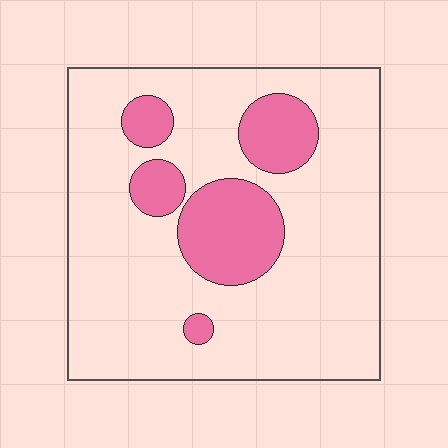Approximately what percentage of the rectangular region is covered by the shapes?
Approximately 20%.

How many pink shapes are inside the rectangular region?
5.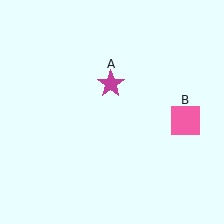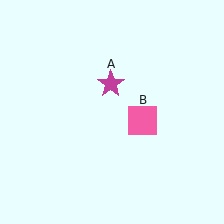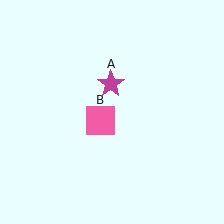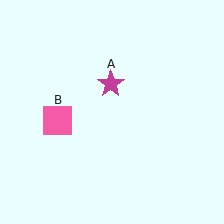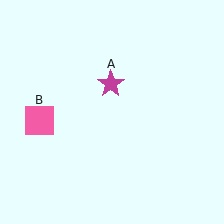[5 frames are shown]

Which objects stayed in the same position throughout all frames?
Magenta star (object A) remained stationary.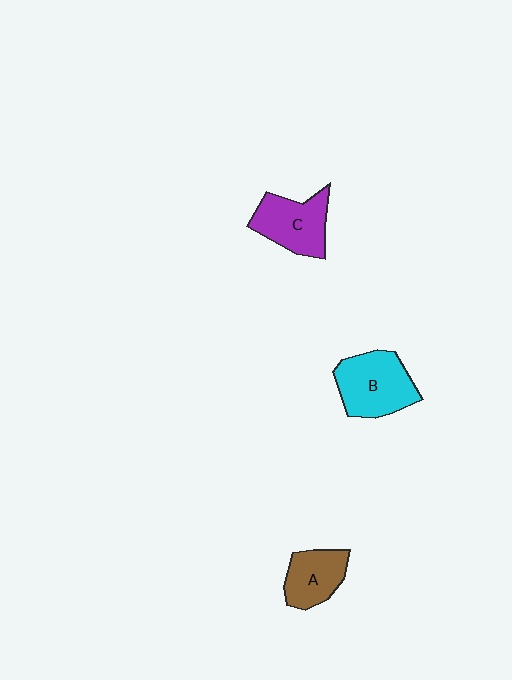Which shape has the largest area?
Shape B (cyan).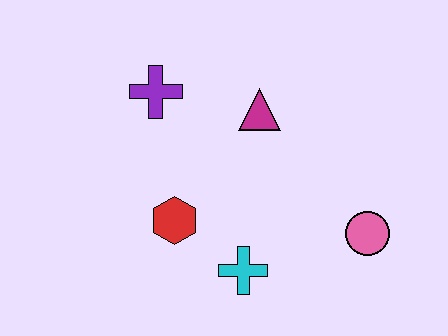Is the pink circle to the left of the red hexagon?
No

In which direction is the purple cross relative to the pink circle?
The purple cross is to the left of the pink circle.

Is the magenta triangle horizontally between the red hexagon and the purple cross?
No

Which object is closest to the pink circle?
The cyan cross is closest to the pink circle.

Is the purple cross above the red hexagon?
Yes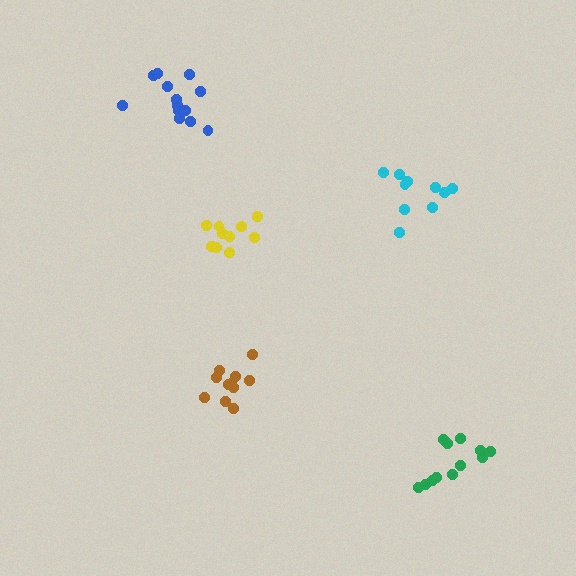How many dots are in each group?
Group 1: 11 dots, Group 2: 12 dots, Group 3: 10 dots, Group 4: 13 dots, Group 5: 10 dots (56 total).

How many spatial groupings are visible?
There are 5 spatial groupings.